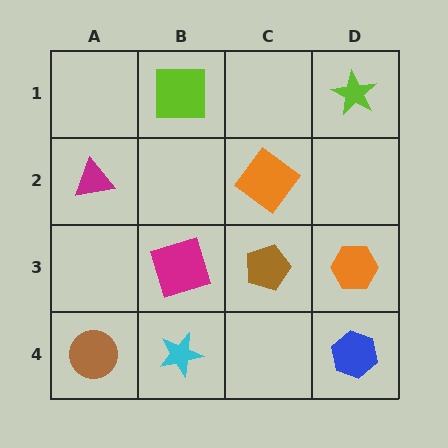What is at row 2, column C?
An orange diamond.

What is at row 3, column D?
An orange hexagon.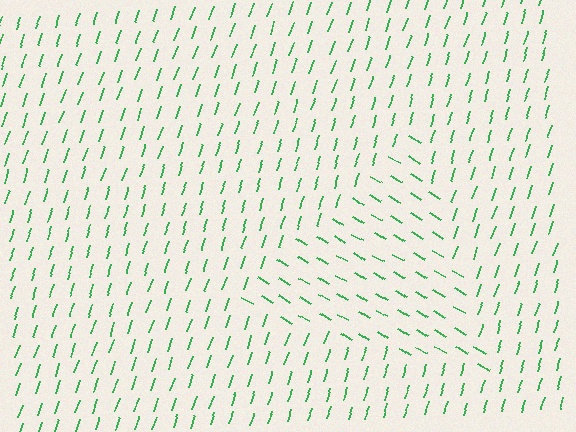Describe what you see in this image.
The image is filled with small green line segments. A triangle region in the image has lines oriented differently from the surrounding lines, creating a visible texture boundary.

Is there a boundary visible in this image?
Yes, there is a texture boundary formed by a change in line orientation.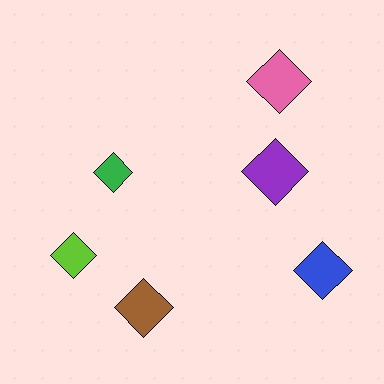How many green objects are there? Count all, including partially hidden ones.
There is 1 green object.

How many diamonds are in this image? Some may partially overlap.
There are 6 diamonds.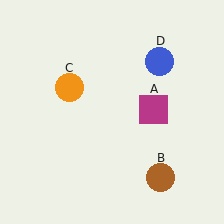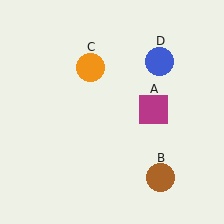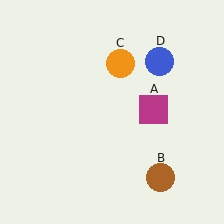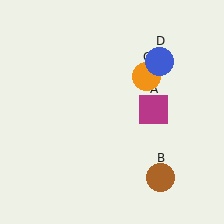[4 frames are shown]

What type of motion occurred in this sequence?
The orange circle (object C) rotated clockwise around the center of the scene.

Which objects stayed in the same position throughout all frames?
Magenta square (object A) and brown circle (object B) and blue circle (object D) remained stationary.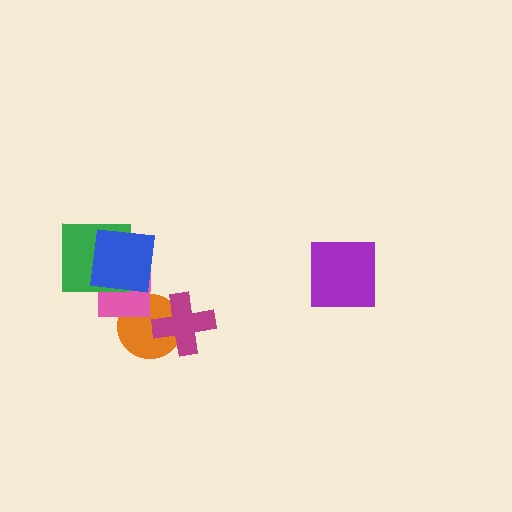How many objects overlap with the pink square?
3 objects overlap with the pink square.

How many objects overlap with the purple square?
0 objects overlap with the purple square.